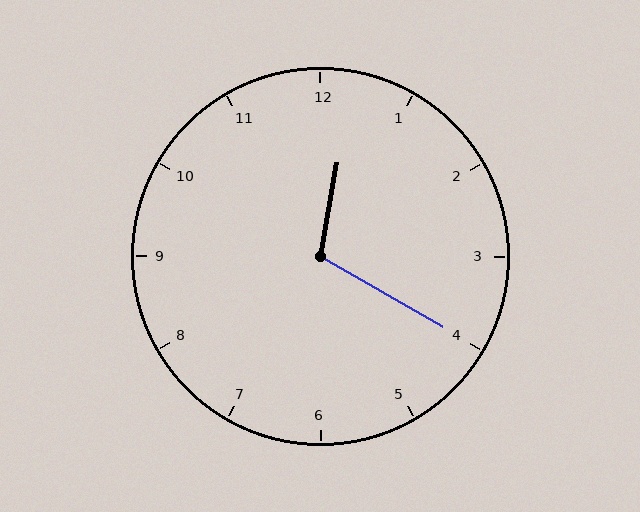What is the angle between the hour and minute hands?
Approximately 110 degrees.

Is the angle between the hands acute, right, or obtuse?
It is obtuse.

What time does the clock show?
12:20.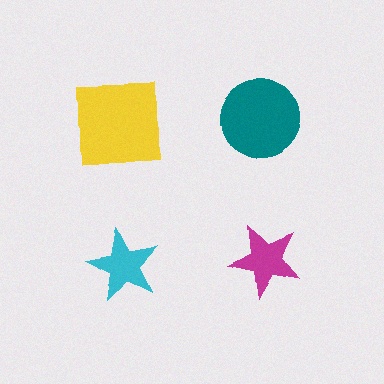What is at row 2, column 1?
A cyan star.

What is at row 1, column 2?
A teal circle.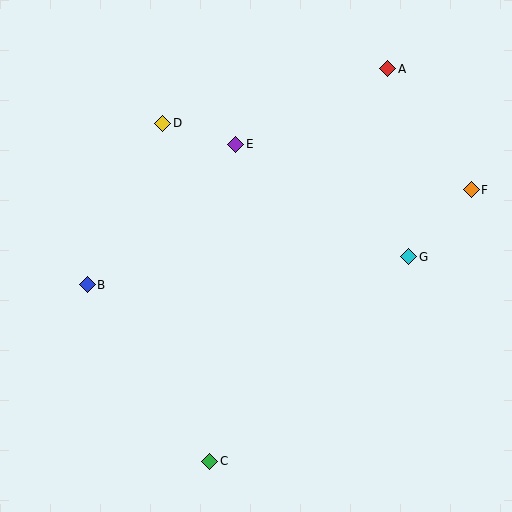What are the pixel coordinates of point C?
Point C is at (210, 461).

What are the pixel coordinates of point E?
Point E is at (236, 145).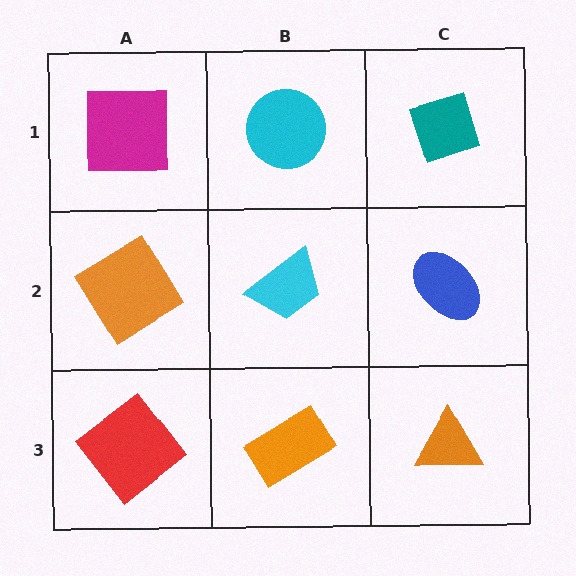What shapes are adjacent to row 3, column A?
An orange diamond (row 2, column A), an orange rectangle (row 3, column B).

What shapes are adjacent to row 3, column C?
A blue ellipse (row 2, column C), an orange rectangle (row 3, column B).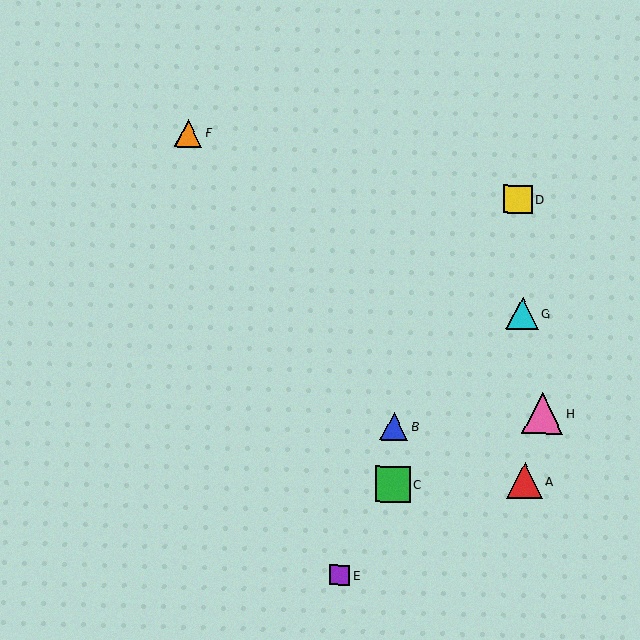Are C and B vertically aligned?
Yes, both are at x≈393.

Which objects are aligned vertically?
Objects B, C are aligned vertically.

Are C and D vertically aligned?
No, C is at x≈393 and D is at x≈518.